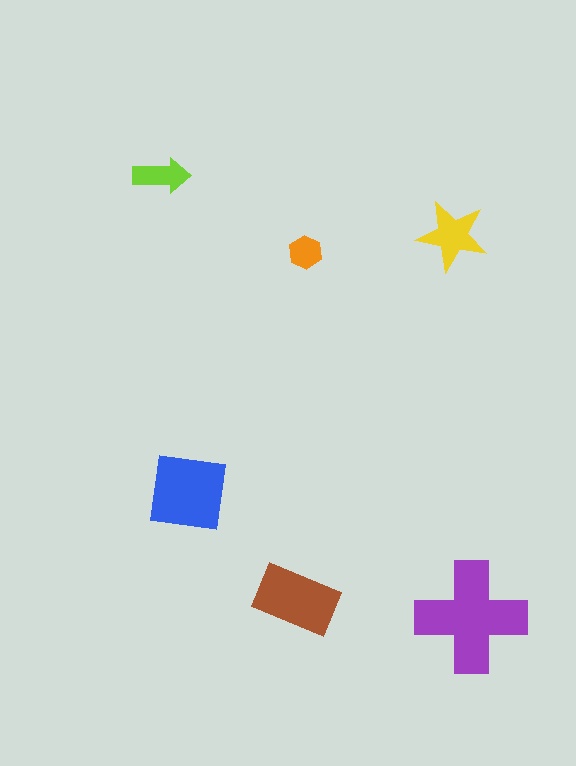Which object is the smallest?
The orange hexagon.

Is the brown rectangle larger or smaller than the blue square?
Smaller.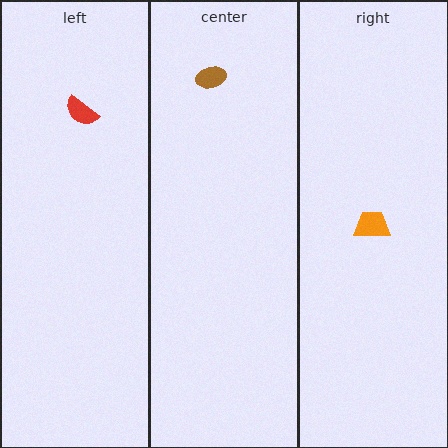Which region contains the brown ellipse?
The center region.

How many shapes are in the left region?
1.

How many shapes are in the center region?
1.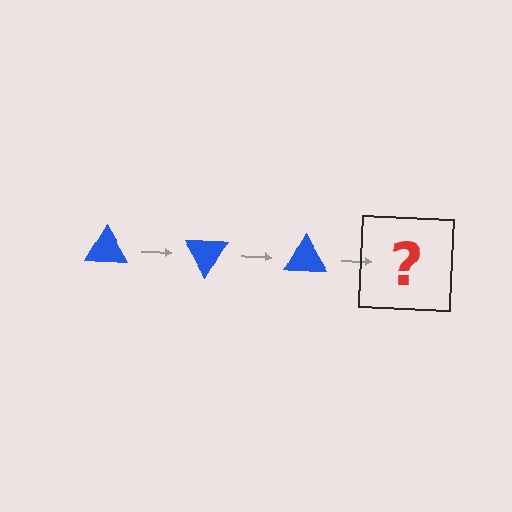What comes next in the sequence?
The next element should be a blue triangle rotated 180 degrees.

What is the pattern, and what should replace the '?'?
The pattern is that the triangle rotates 60 degrees each step. The '?' should be a blue triangle rotated 180 degrees.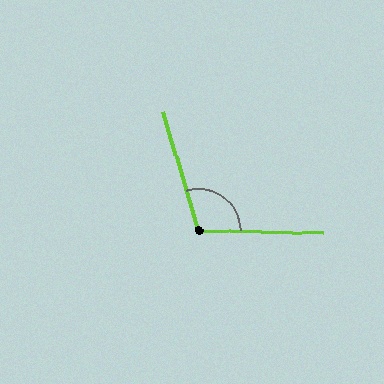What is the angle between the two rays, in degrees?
Approximately 108 degrees.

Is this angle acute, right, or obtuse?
It is obtuse.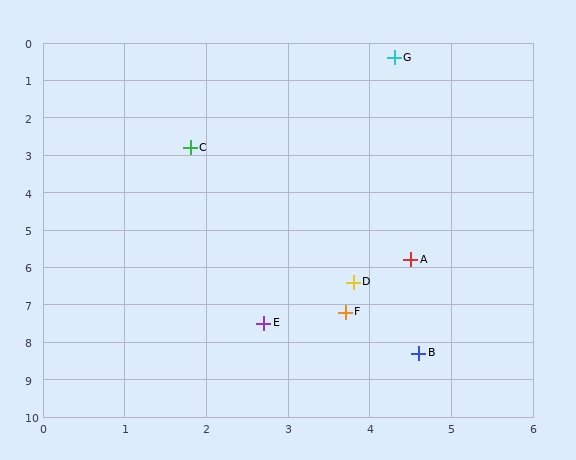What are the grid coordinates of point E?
Point E is at approximately (2.7, 7.5).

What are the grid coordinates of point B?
Point B is at approximately (4.6, 8.3).